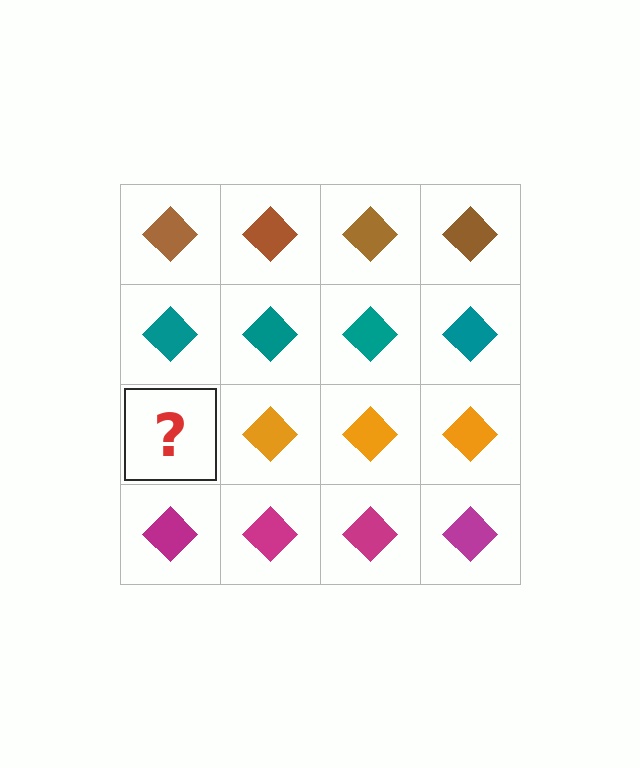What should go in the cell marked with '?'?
The missing cell should contain an orange diamond.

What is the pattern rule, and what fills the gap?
The rule is that each row has a consistent color. The gap should be filled with an orange diamond.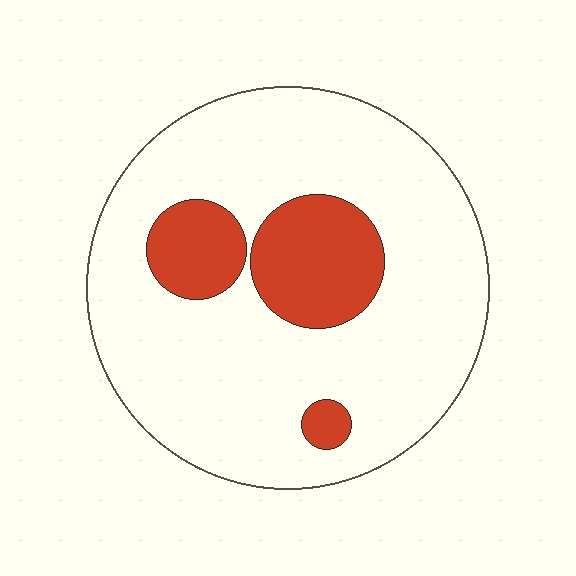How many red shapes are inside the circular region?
3.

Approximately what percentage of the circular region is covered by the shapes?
Approximately 20%.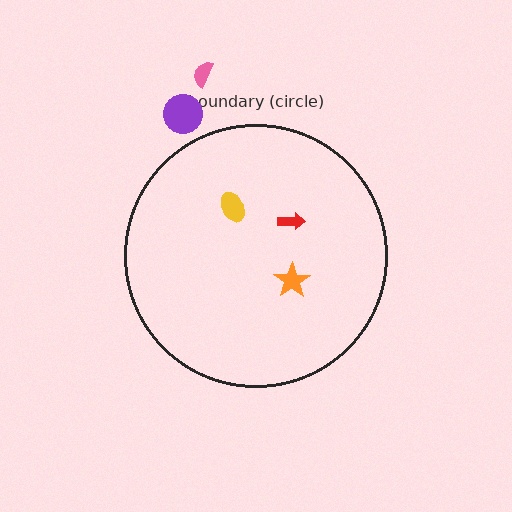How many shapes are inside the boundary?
3 inside, 2 outside.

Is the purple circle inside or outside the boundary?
Outside.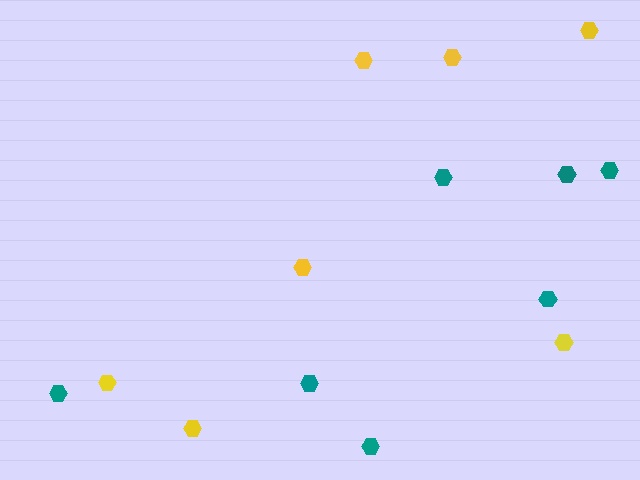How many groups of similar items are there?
There are 2 groups: one group of yellow hexagons (7) and one group of teal hexagons (7).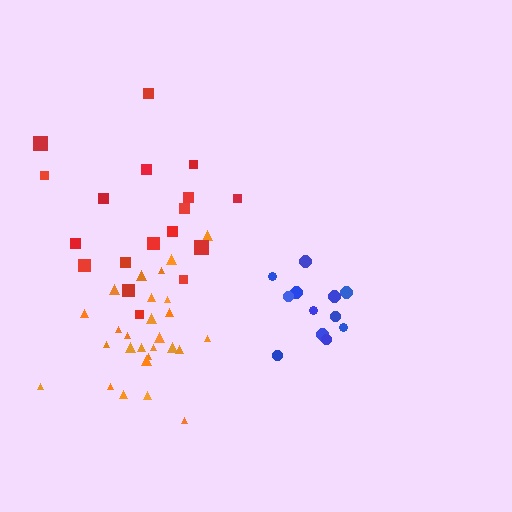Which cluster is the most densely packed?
Orange.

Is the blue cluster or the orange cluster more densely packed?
Orange.